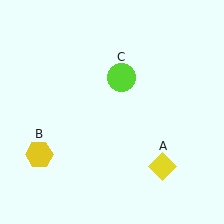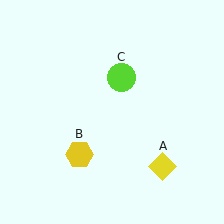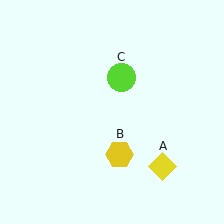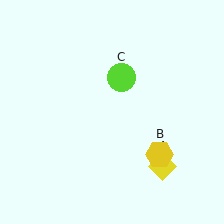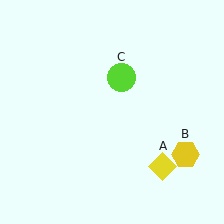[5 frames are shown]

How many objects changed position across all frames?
1 object changed position: yellow hexagon (object B).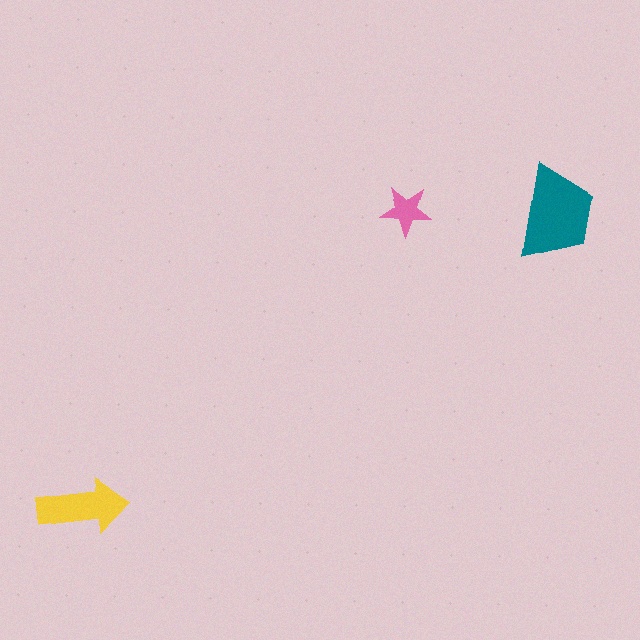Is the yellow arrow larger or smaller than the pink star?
Larger.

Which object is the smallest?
The pink star.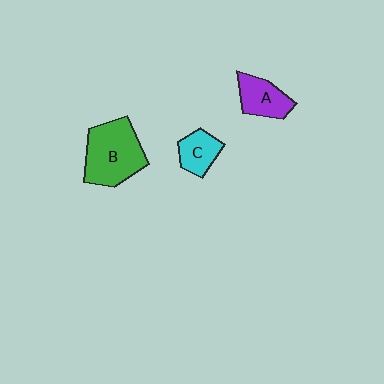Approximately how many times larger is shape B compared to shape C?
Approximately 2.2 times.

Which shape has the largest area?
Shape B (green).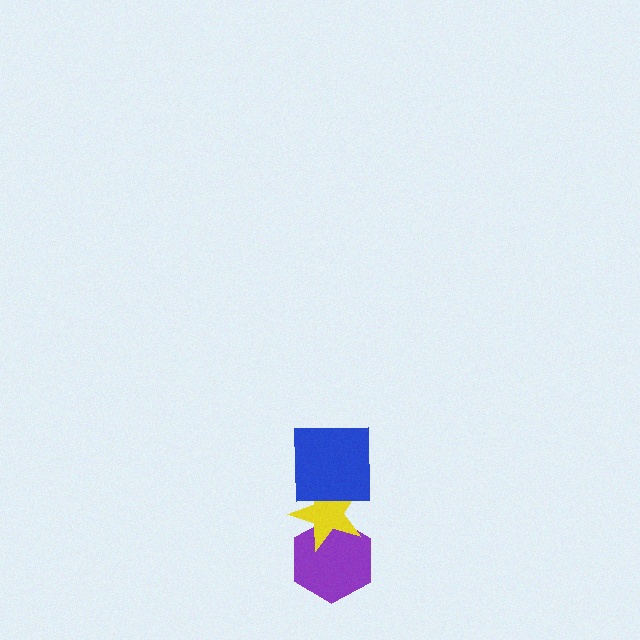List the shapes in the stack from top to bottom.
From top to bottom: the blue square, the yellow star, the purple hexagon.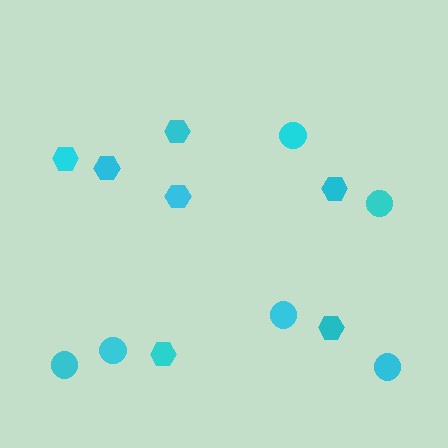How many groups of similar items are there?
There are 2 groups: one group of circles (6) and one group of hexagons (7).